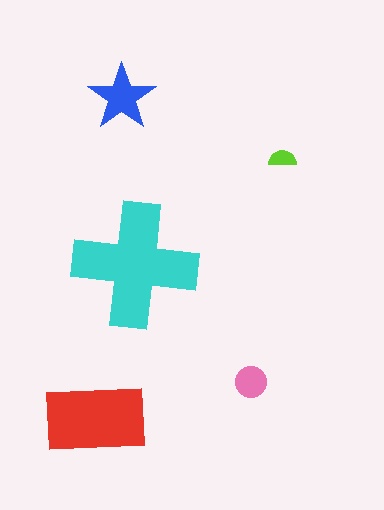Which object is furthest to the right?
The lime semicircle is rightmost.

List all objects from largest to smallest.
The cyan cross, the red rectangle, the blue star, the pink circle, the lime semicircle.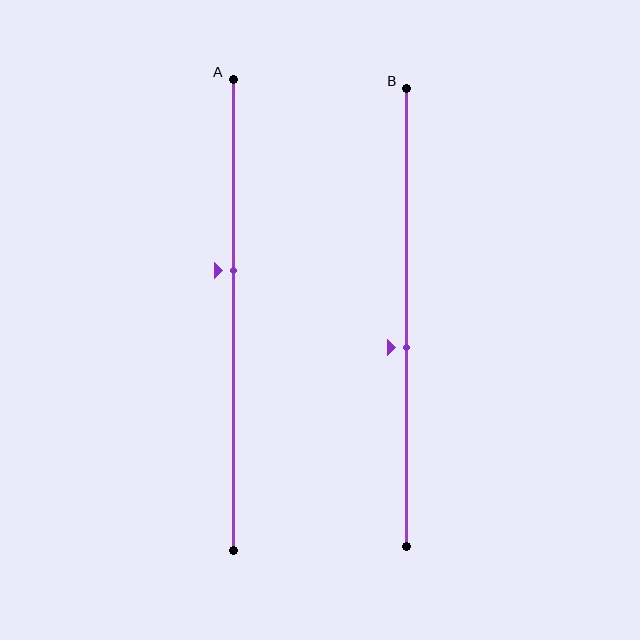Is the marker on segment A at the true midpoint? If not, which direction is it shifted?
No, the marker on segment A is shifted upward by about 9% of the segment length.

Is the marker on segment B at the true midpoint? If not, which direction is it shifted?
No, the marker on segment B is shifted downward by about 7% of the segment length.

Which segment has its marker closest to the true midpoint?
Segment B has its marker closest to the true midpoint.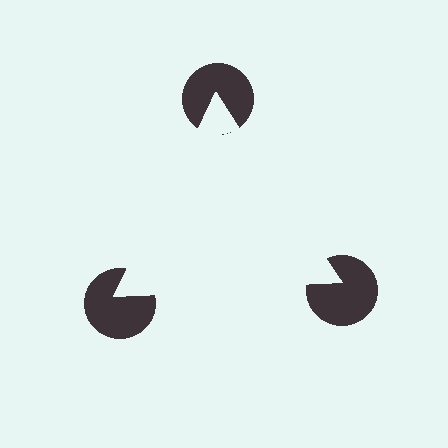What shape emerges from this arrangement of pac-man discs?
An illusory triangle — its edges are inferred from the aligned wedge cuts in the pac-man discs, not physically drawn.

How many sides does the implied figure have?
3 sides.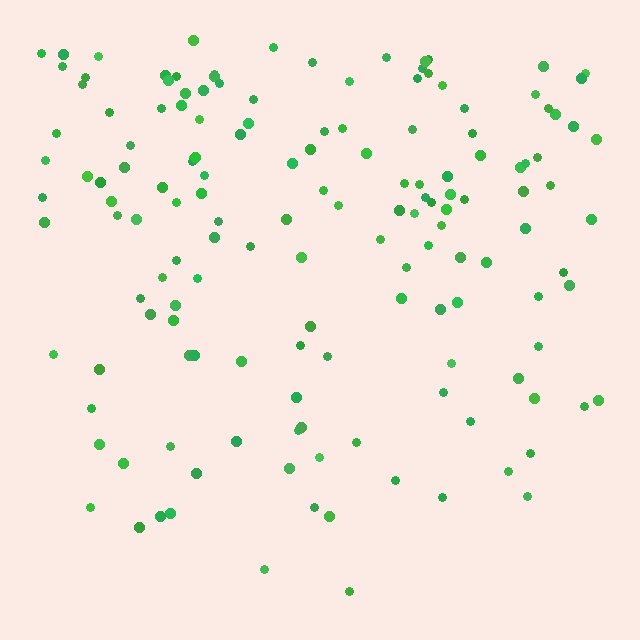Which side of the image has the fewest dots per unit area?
The bottom.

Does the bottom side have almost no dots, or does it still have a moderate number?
Still a moderate number, just noticeably fewer than the top.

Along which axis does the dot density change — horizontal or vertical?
Vertical.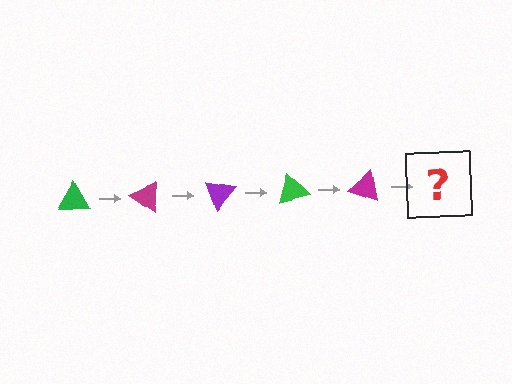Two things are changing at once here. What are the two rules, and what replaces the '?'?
The two rules are that it rotates 35 degrees each step and the color cycles through green, magenta, and purple. The '?' should be a purple triangle, rotated 175 degrees from the start.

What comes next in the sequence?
The next element should be a purple triangle, rotated 175 degrees from the start.